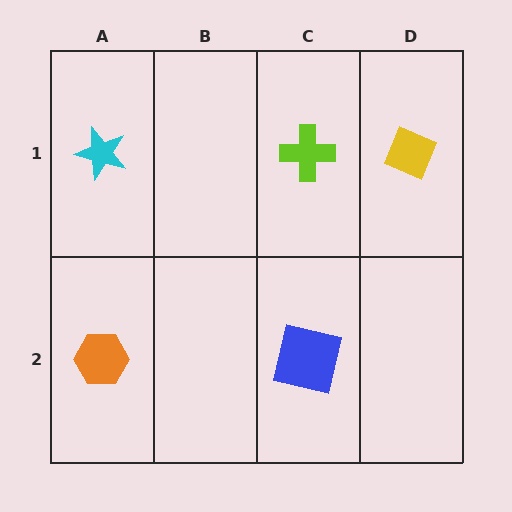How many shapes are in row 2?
2 shapes.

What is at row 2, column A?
An orange hexagon.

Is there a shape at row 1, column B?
No, that cell is empty.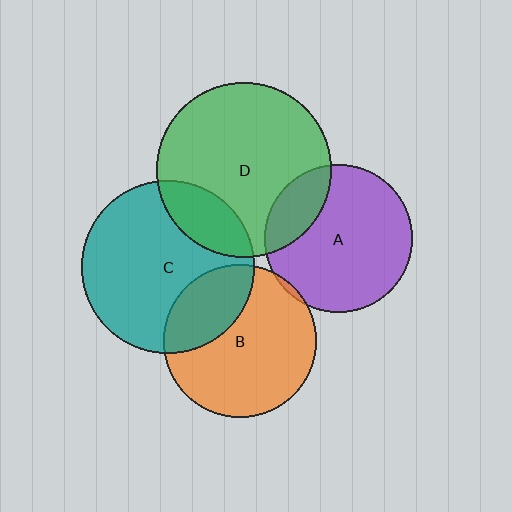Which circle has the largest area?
Circle D (green).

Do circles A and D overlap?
Yes.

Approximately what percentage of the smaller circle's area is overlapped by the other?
Approximately 20%.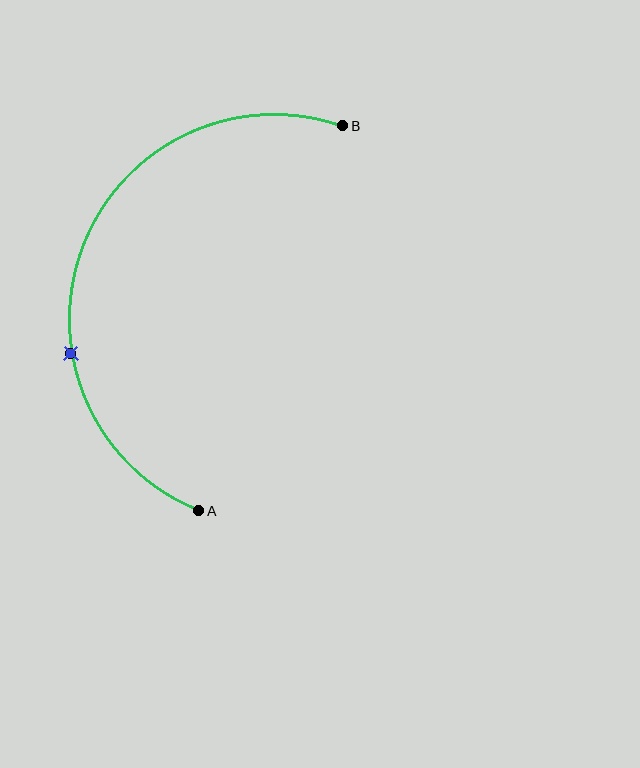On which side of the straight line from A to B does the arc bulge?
The arc bulges to the left of the straight line connecting A and B.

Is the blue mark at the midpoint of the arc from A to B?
No. The blue mark lies on the arc but is closer to endpoint A. The arc midpoint would be at the point on the curve equidistant along the arc from both A and B.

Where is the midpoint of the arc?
The arc midpoint is the point on the curve farthest from the straight line joining A and B. It sits to the left of that line.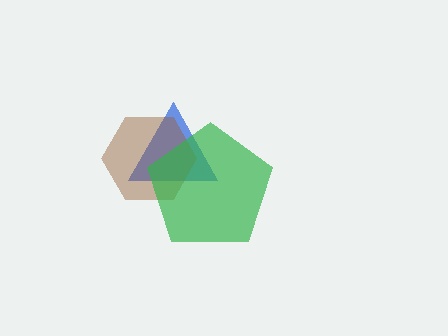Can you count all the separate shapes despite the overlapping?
Yes, there are 3 separate shapes.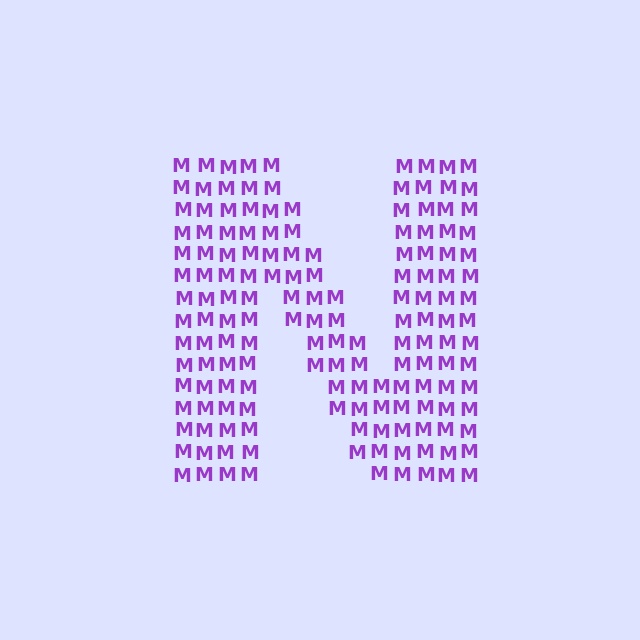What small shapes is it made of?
It is made of small letter M's.